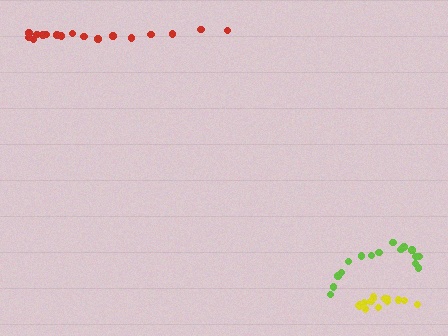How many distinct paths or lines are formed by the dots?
There are 3 distinct paths.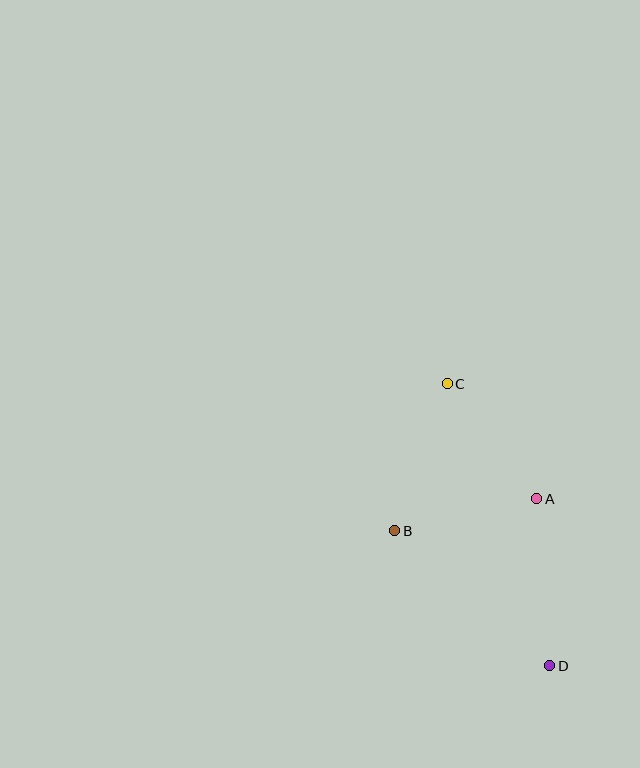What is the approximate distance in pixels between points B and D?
The distance between B and D is approximately 206 pixels.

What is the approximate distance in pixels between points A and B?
The distance between A and B is approximately 145 pixels.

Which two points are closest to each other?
Points A and C are closest to each other.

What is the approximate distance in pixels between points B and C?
The distance between B and C is approximately 156 pixels.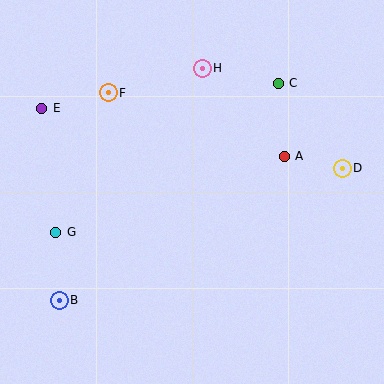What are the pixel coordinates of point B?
Point B is at (59, 300).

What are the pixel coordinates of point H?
Point H is at (202, 68).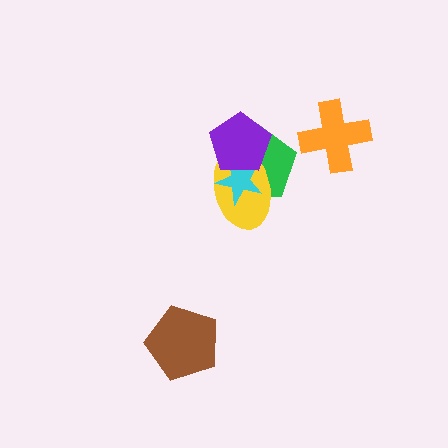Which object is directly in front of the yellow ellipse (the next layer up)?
The cyan star is directly in front of the yellow ellipse.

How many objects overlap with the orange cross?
0 objects overlap with the orange cross.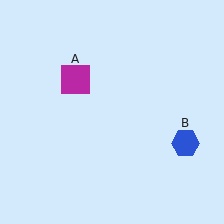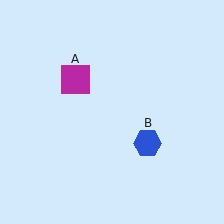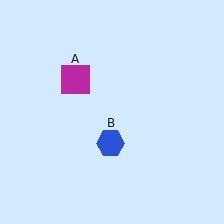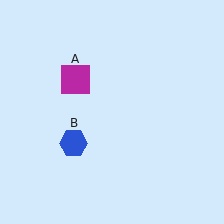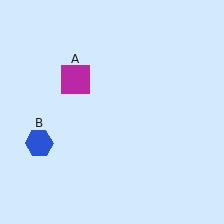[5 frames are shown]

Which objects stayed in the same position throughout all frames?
Magenta square (object A) remained stationary.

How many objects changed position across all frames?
1 object changed position: blue hexagon (object B).